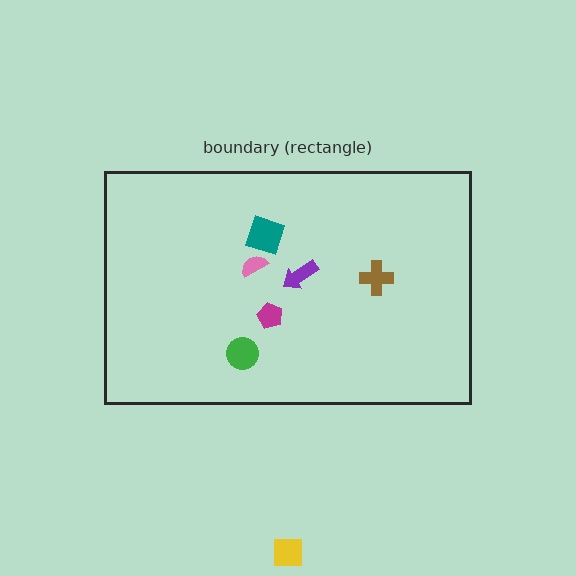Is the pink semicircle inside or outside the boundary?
Inside.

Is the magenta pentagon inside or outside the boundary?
Inside.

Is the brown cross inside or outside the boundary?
Inside.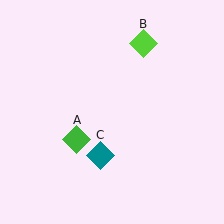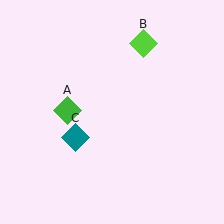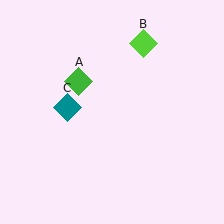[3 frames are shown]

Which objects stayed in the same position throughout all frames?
Lime diamond (object B) remained stationary.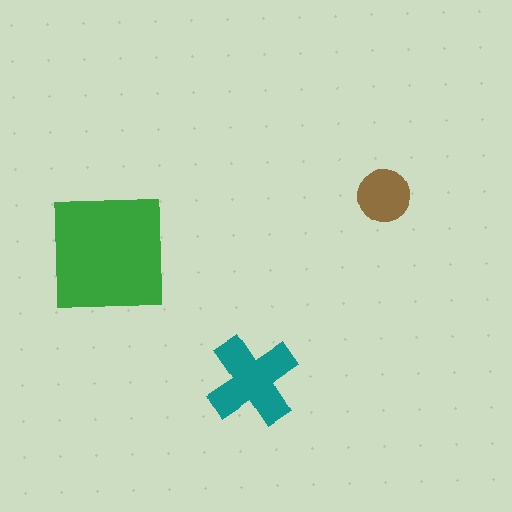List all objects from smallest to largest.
The brown circle, the teal cross, the green square.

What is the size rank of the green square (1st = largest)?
1st.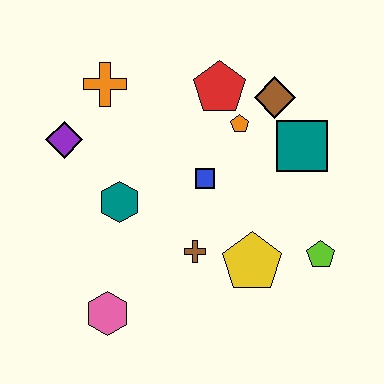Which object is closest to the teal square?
The brown diamond is closest to the teal square.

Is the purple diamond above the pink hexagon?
Yes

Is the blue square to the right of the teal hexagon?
Yes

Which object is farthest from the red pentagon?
The pink hexagon is farthest from the red pentagon.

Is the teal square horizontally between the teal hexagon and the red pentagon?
No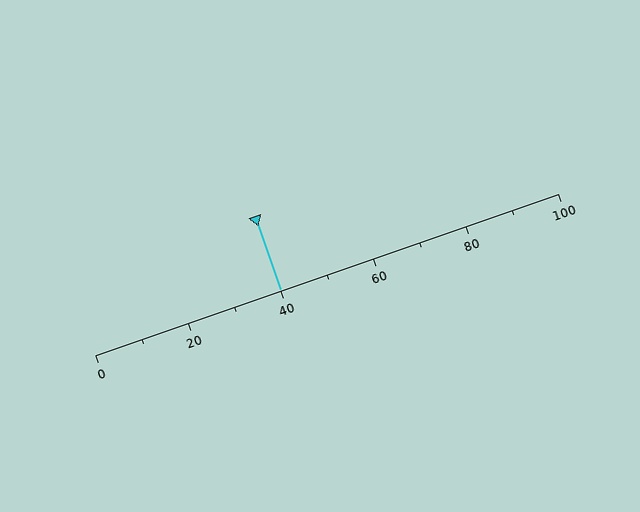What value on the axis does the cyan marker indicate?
The marker indicates approximately 40.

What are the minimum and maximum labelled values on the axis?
The axis runs from 0 to 100.